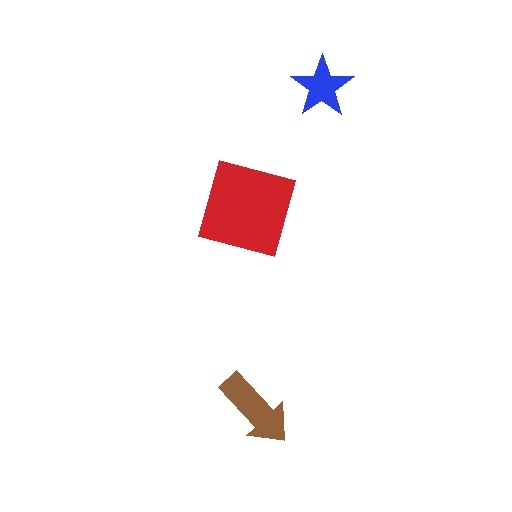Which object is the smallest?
The blue star.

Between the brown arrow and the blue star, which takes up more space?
The brown arrow.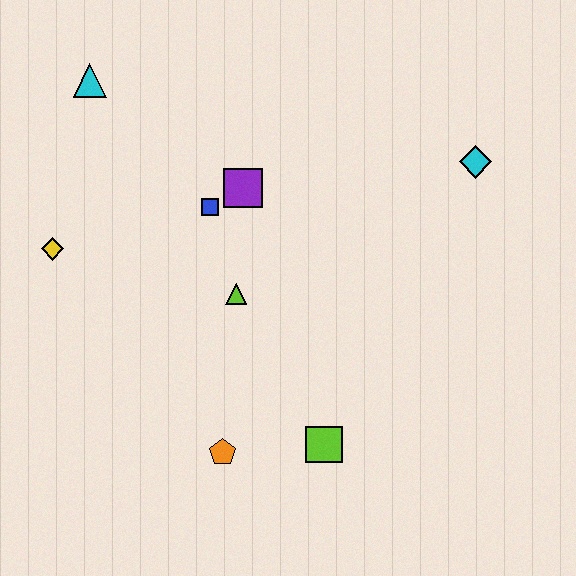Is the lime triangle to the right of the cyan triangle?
Yes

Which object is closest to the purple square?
The blue square is closest to the purple square.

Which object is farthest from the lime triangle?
The cyan diamond is farthest from the lime triangle.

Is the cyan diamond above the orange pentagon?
Yes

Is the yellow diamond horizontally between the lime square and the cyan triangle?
No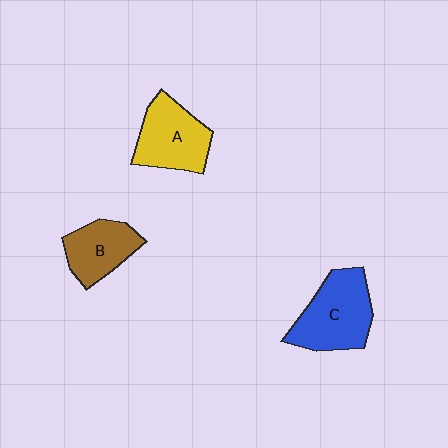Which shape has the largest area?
Shape C (blue).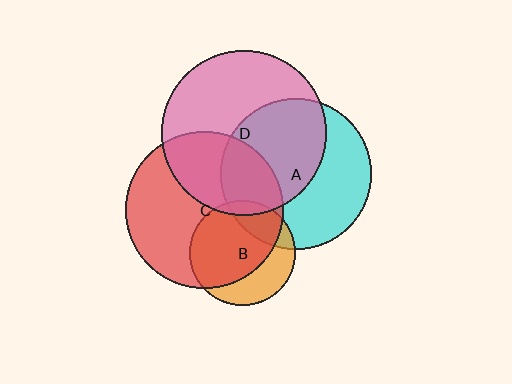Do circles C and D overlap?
Yes.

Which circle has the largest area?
Circle D (pink).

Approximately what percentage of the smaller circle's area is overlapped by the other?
Approximately 35%.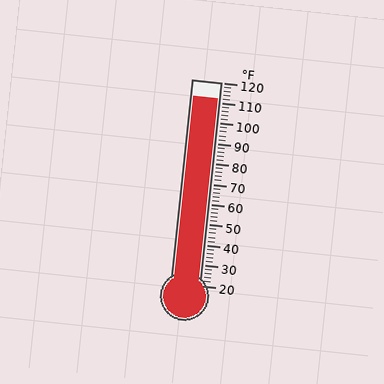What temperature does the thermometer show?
The thermometer shows approximately 112°F.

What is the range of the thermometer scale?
The thermometer scale ranges from 20°F to 120°F.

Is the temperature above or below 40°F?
The temperature is above 40°F.